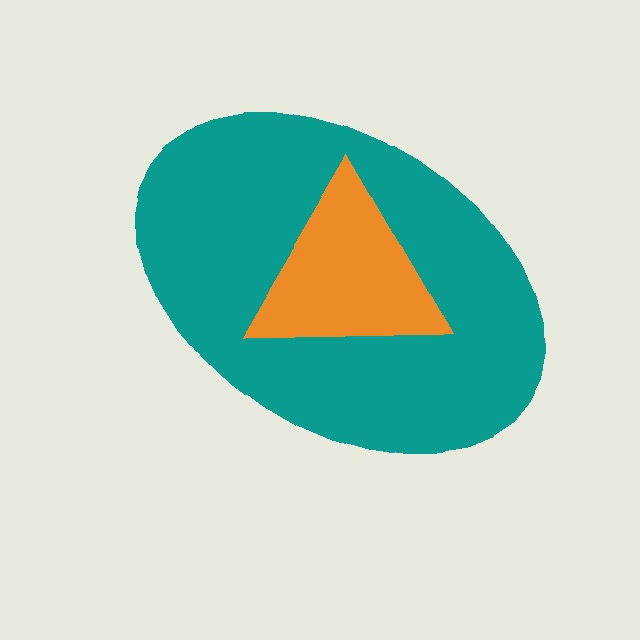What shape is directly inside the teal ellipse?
The orange triangle.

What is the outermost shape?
The teal ellipse.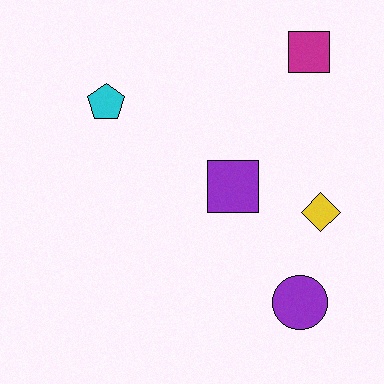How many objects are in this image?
There are 5 objects.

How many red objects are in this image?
There are no red objects.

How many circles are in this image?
There is 1 circle.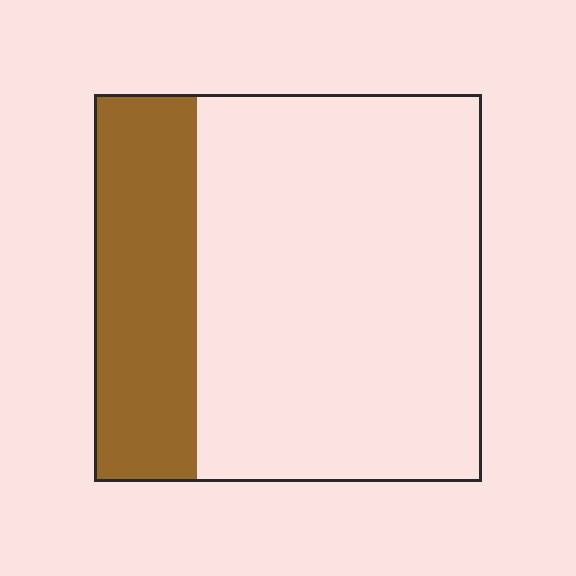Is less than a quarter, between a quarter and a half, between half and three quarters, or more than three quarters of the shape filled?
Between a quarter and a half.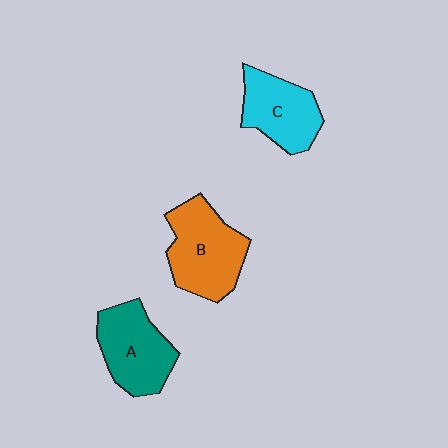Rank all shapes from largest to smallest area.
From largest to smallest: B (orange), A (teal), C (cyan).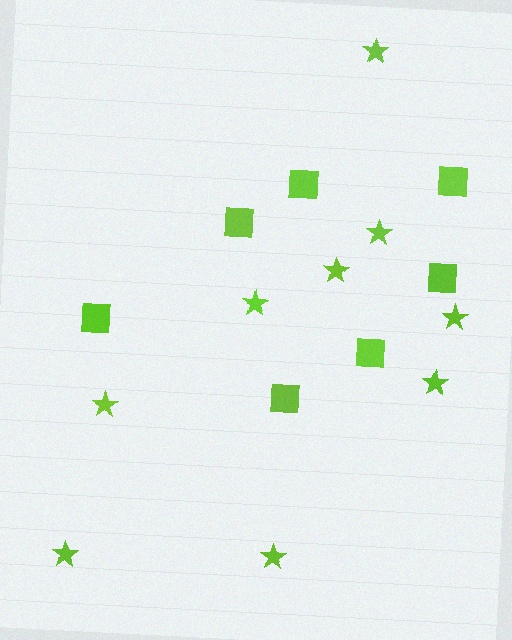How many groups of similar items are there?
There are 2 groups: one group of squares (7) and one group of stars (9).